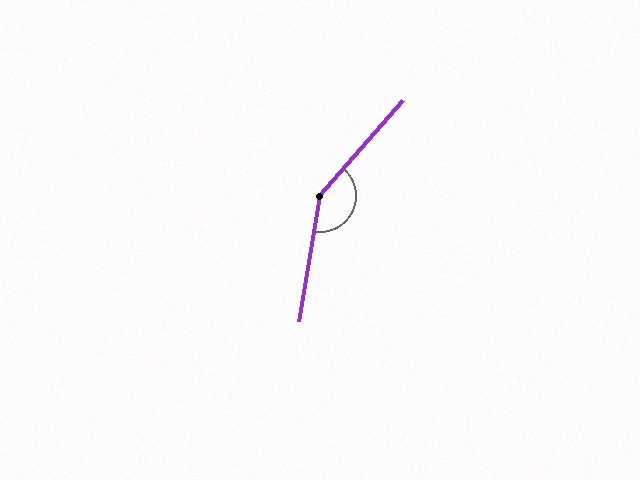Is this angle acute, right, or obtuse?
It is obtuse.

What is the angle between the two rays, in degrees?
Approximately 148 degrees.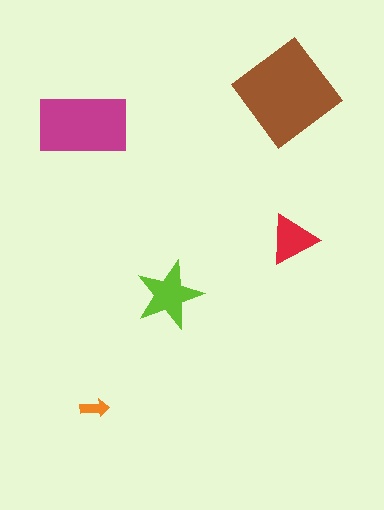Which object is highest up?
The brown diamond is topmost.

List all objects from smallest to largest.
The orange arrow, the red triangle, the lime star, the magenta rectangle, the brown diamond.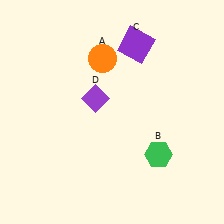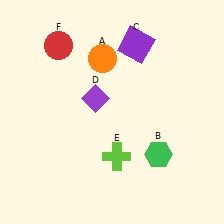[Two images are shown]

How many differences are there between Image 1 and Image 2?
There are 2 differences between the two images.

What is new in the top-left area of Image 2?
A red circle (F) was added in the top-left area of Image 2.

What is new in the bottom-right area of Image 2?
A lime cross (E) was added in the bottom-right area of Image 2.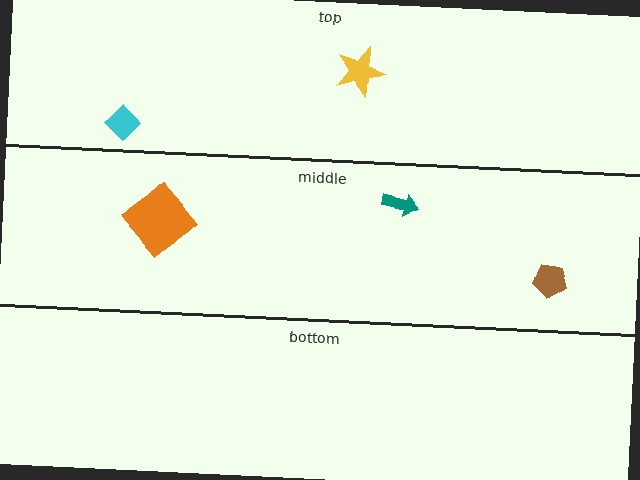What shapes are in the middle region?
The orange diamond, the brown pentagon, the teal arrow.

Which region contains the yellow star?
The top region.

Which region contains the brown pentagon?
The middle region.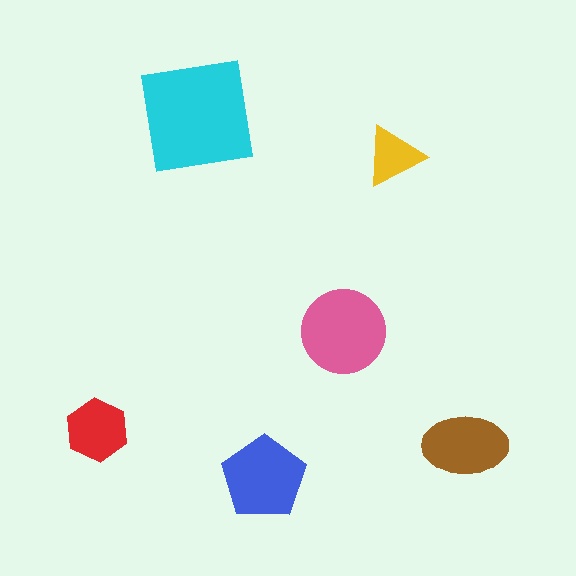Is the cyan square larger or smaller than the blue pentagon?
Larger.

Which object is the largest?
The cyan square.